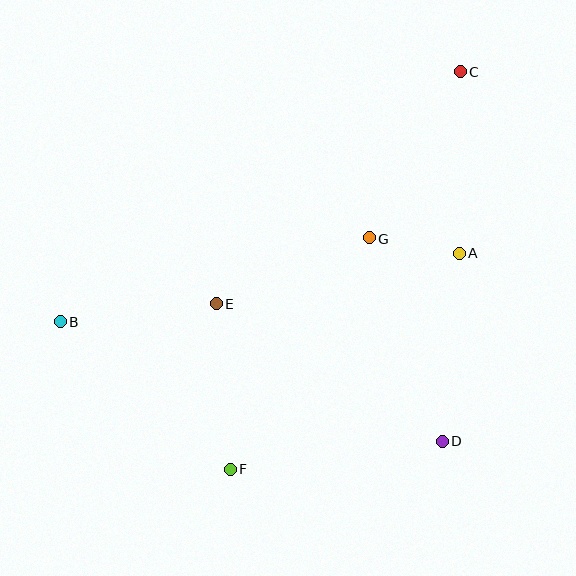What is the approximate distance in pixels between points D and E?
The distance between D and E is approximately 265 pixels.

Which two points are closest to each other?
Points A and G are closest to each other.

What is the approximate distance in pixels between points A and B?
The distance between A and B is approximately 405 pixels.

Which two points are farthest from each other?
Points B and C are farthest from each other.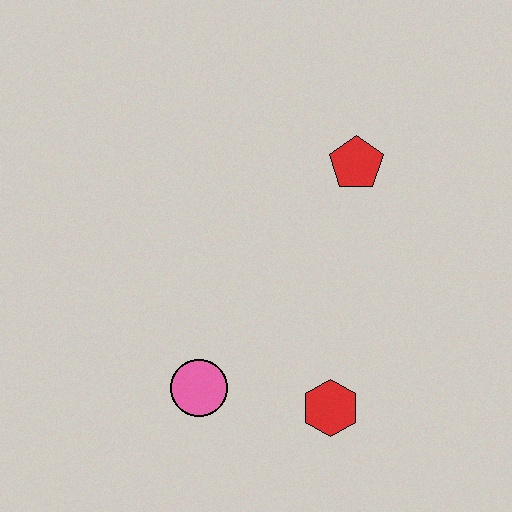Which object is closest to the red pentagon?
The red hexagon is closest to the red pentagon.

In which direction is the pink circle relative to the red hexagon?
The pink circle is to the left of the red hexagon.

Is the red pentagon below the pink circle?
No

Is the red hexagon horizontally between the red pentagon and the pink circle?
Yes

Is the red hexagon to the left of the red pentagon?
Yes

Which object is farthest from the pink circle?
The red pentagon is farthest from the pink circle.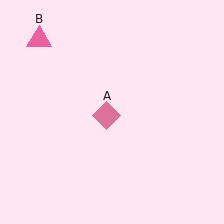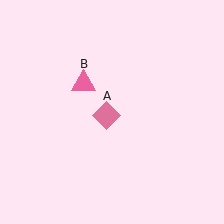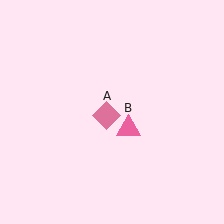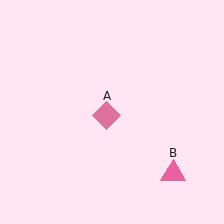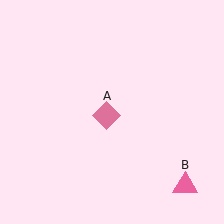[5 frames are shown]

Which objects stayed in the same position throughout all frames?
Pink diamond (object A) remained stationary.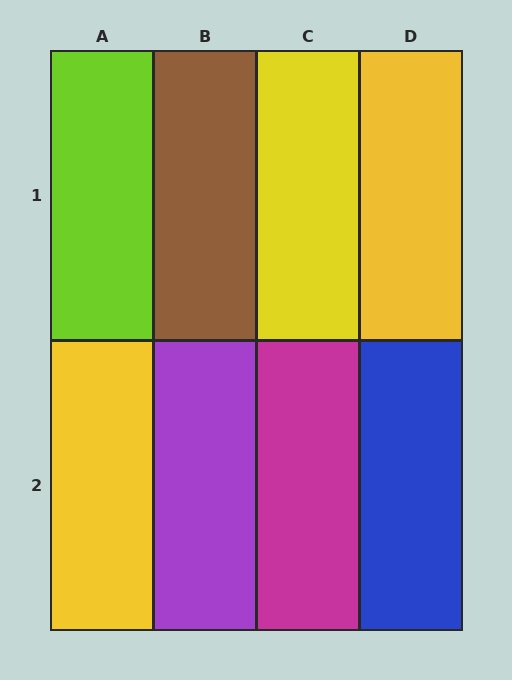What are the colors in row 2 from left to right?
Yellow, purple, magenta, blue.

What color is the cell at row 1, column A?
Lime.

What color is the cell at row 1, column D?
Yellow.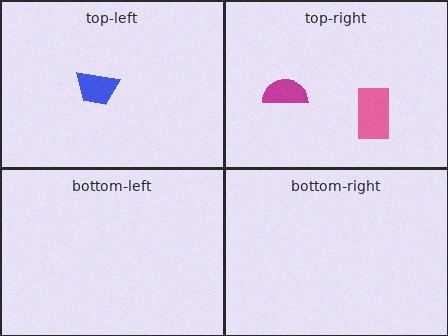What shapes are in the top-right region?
The pink rectangle, the magenta semicircle.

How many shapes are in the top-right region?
2.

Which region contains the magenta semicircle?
The top-right region.